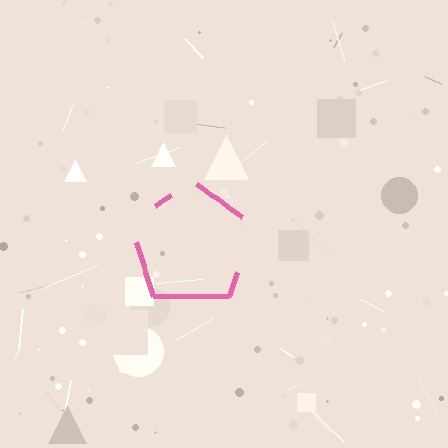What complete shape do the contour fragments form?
The contour fragments form a pentagon.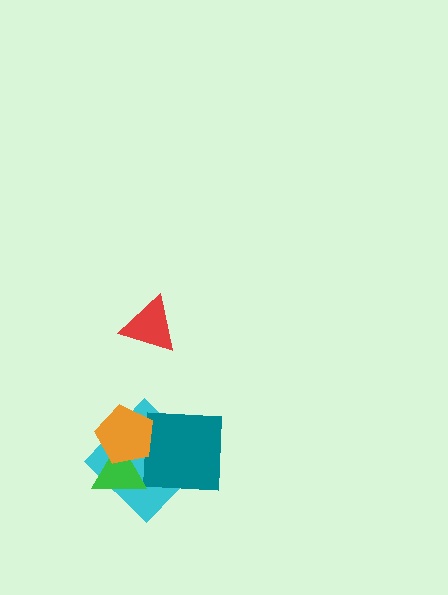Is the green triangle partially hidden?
Yes, it is partially covered by another shape.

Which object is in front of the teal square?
The orange pentagon is in front of the teal square.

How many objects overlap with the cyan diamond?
3 objects overlap with the cyan diamond.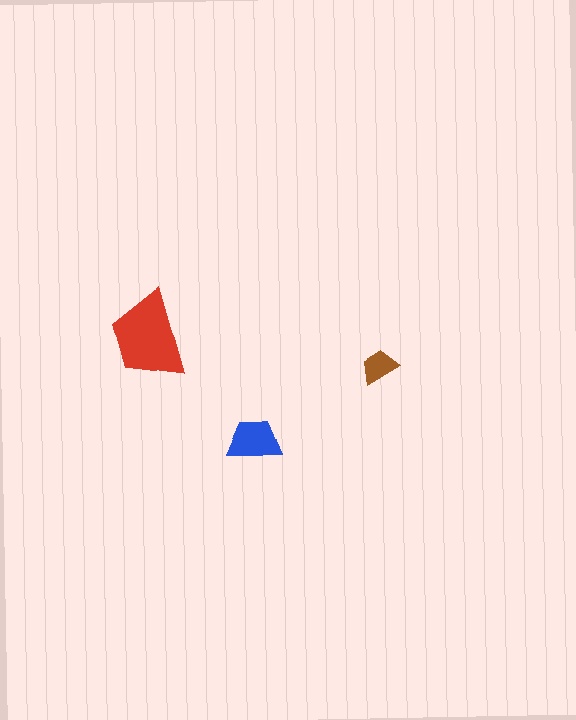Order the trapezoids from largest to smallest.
the red one, the blue one, the brown one.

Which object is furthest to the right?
The brown trapezoid is rightmost.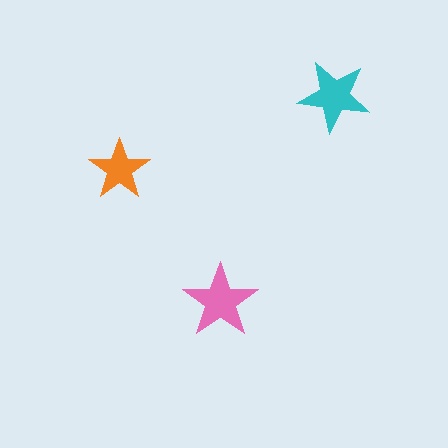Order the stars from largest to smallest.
the pink one, the cyan one, the orange one.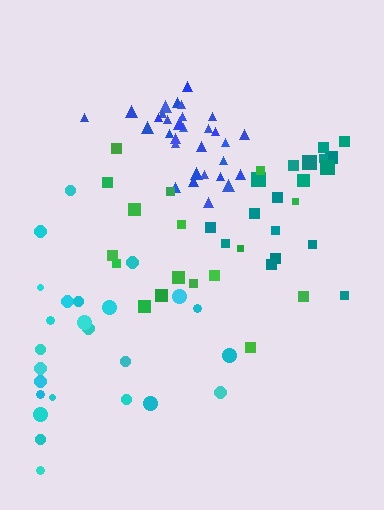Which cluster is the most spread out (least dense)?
Green.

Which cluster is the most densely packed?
Blue.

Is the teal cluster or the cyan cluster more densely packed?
Cyan.